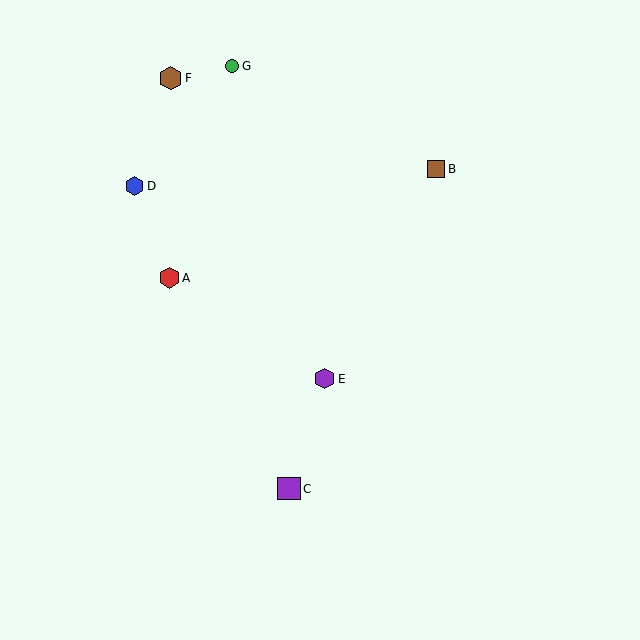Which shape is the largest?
The brown hexagon (labeled F) is the largest.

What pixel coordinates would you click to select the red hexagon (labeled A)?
Click at (169, 278) to select the red hexagon A.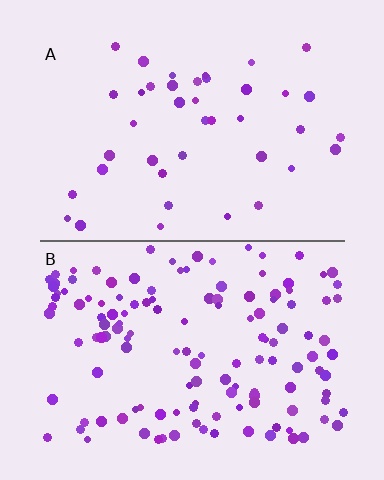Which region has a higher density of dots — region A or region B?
B (the bottom).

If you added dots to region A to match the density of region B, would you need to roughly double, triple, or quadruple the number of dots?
Approximately triple.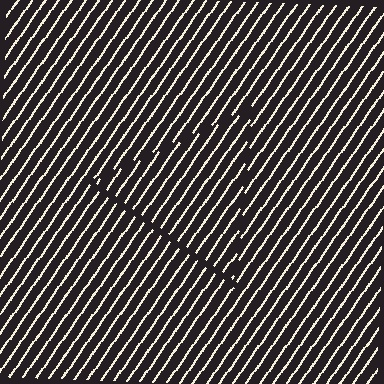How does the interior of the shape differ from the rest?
The interior of the shape contains the same grating, shifted by half a period — the contour is defined by the phase discontinuity where line-ends from the inner and outer gratings abut.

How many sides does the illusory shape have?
3 sides — the line-ends trace a triangle.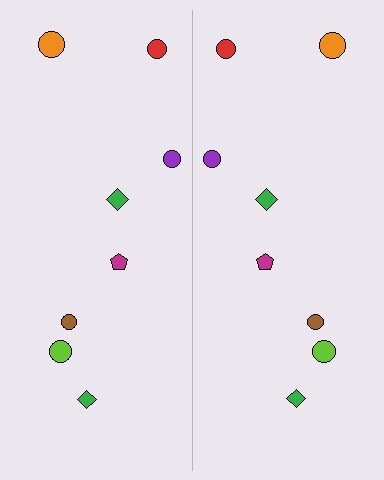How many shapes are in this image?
There are 16 shapes in this image.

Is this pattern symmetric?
Yes, this pattern has bilateral (reflection) symmetry.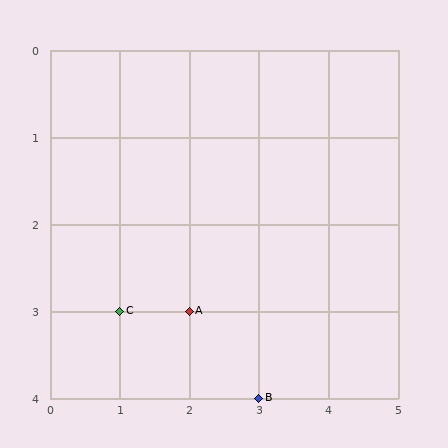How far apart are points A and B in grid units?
Points A and B are 1 column and 1 row apart (about 1.4 grid units diagonally).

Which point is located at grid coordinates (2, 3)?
Point A is at (2, 3).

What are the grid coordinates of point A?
Point A is at grid coordinates (2, 3).